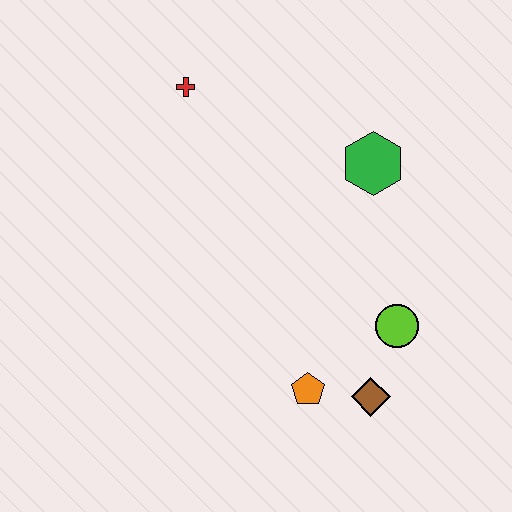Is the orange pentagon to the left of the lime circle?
Yes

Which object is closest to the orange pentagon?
The brown diamond is closest to the orange pentagon.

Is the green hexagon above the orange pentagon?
Yes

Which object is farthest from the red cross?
The brown diamond is farthest from the red cross.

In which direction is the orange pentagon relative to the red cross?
The orange pentagon is below the red cross.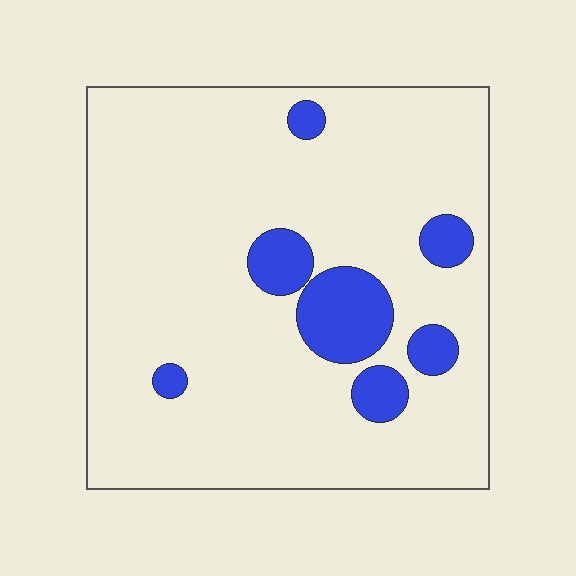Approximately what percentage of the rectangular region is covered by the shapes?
Approximately 15%.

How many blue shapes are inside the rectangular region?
7.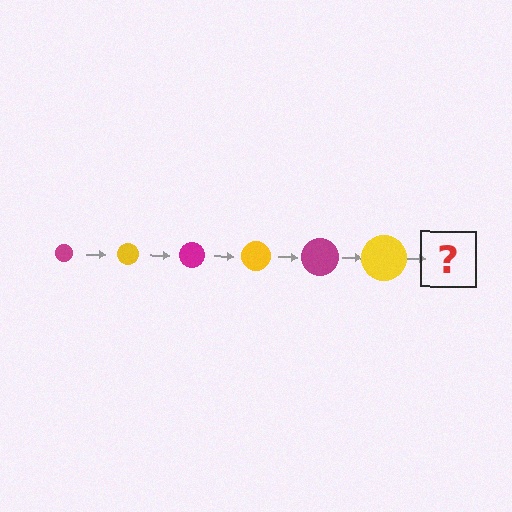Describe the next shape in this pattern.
It should be a magenta circle, larger than the previous one.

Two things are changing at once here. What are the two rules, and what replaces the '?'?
The two rules are that the circle grows larger each step and the color cycles through magenta and yellow. The '?' should be a magenta circle, larger than the previous one.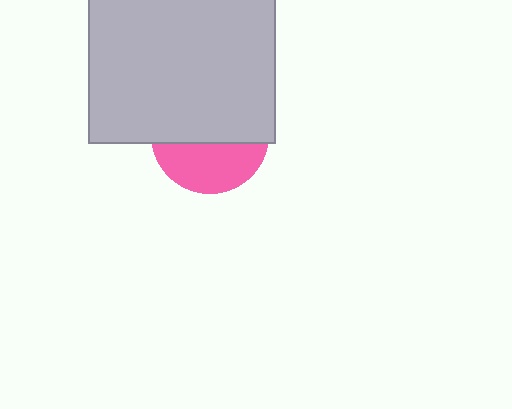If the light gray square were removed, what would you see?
You would see the complete pink circle.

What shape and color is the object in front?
The object in front is a light gray square.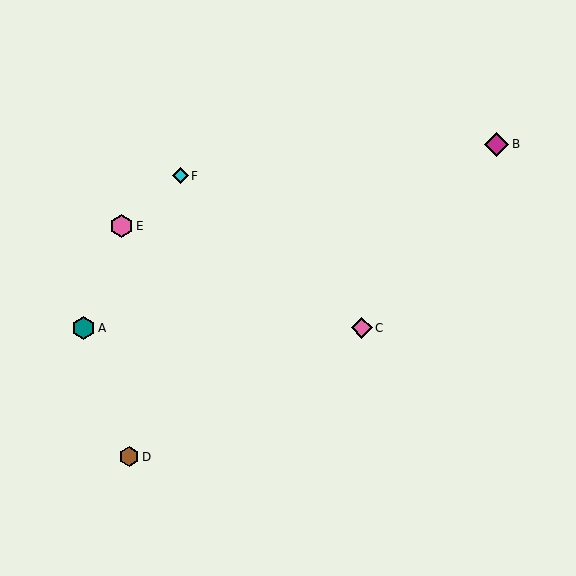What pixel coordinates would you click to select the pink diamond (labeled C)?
Click at (362, 328) to select the pink diamond C.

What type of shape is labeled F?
Shape F is a cyan diamond.